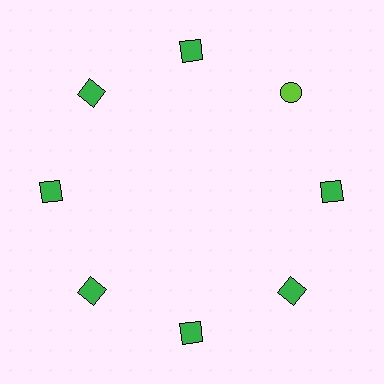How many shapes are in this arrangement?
There are 8 shapes arranged in a ring pattern.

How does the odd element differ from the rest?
It differs in both color (lime instead of green) and shape (circle instead of square).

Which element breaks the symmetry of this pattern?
The lime circle at roughly the 2 o'clock position breaks the symmetry. All other shapes are green squares.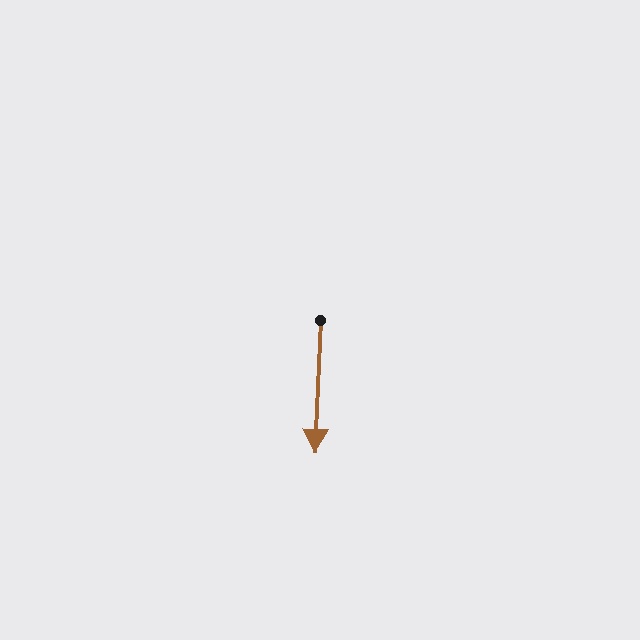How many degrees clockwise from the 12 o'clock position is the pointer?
Approximately 182 degrees.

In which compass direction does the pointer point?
South.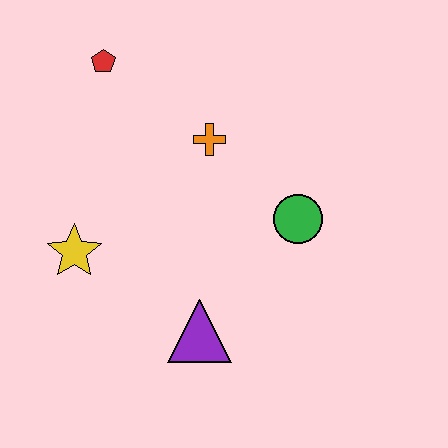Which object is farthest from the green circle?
The red pentagon is farthest from the green circle.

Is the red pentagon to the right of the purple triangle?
No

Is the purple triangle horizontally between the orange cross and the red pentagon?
Yes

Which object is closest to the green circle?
The orange cross is closest to the green circle.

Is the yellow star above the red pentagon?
No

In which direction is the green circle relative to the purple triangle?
The green circle is above the purple triangle.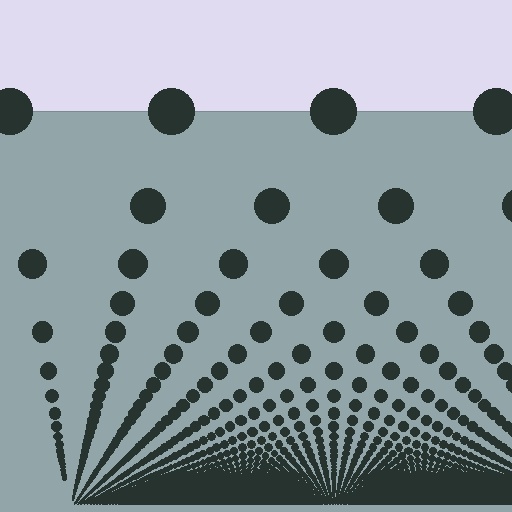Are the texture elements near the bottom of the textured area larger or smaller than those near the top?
Smaller. The gradient is inverted — elements near the bottom are smaller and denser.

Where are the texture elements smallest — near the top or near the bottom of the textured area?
Near the bottom.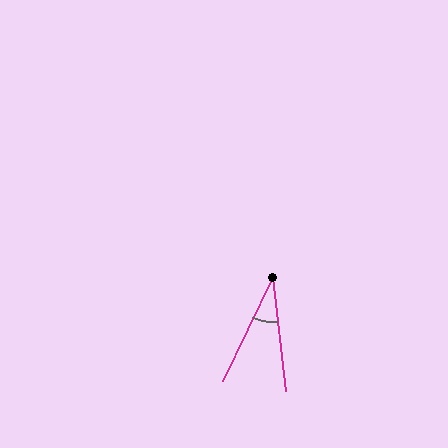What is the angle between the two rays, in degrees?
Approximately 32 degrees.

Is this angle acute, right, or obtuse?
It is acute.